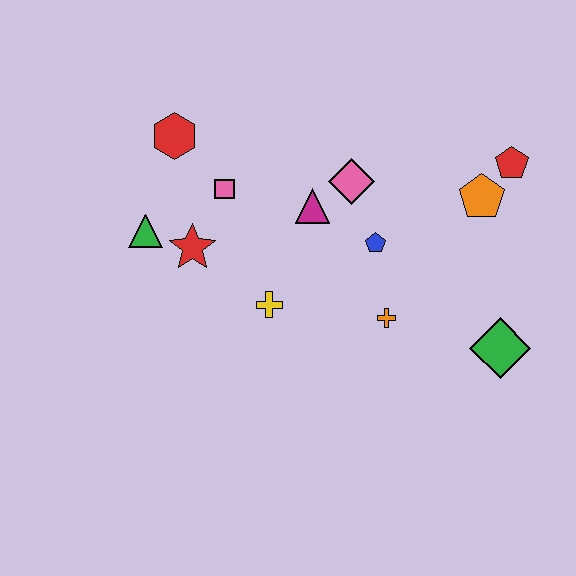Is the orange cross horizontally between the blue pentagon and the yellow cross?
No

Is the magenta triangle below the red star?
No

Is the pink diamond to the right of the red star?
Yes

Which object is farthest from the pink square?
The green diamond is farthest from the pink square.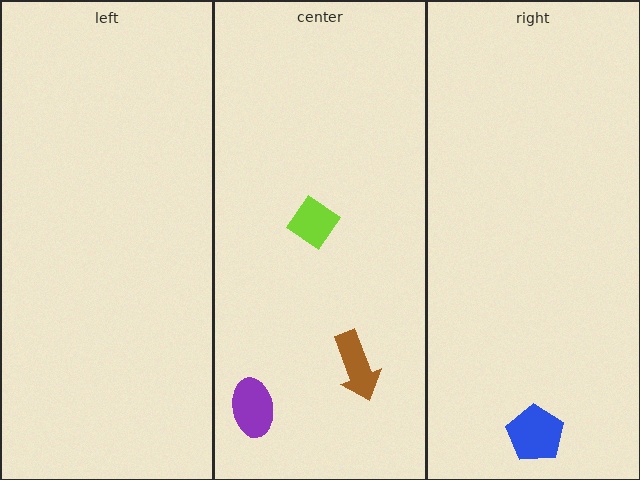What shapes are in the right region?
The blue pentagon.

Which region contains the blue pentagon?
The right region.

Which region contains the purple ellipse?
The center region.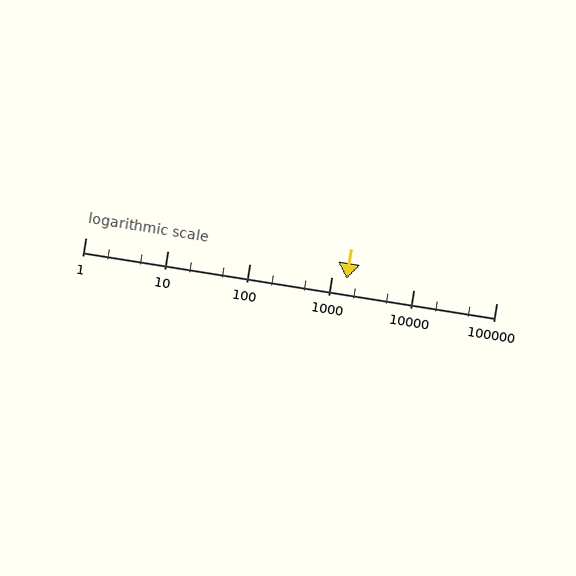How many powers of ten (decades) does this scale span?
The scale spans 5 decades, from 1 to 100000.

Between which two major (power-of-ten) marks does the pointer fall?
The pointer is between 1000 and 10000.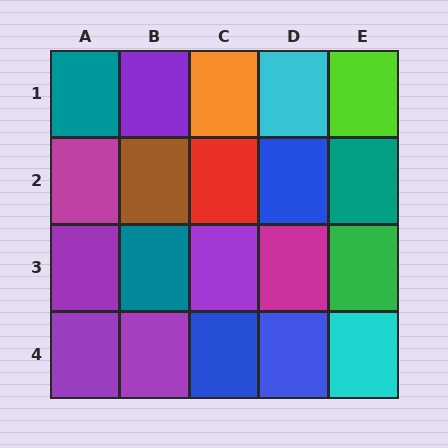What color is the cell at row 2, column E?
Teal.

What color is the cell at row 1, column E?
Lime.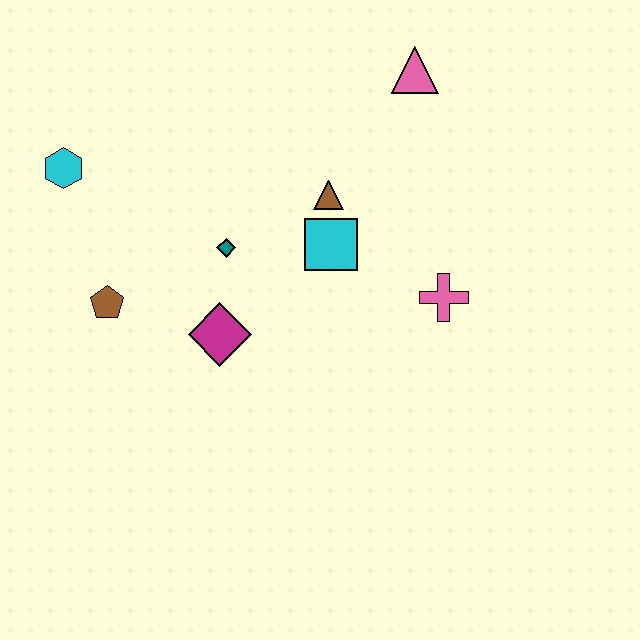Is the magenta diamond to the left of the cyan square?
Yes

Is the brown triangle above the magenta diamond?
Yes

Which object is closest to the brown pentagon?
The magenta diamond is closest to the brown pentagon.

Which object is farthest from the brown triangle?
The cyan hexagon is farthest from the brown triangle.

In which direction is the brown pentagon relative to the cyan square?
The brown pentagon is to the left of the cyan square.